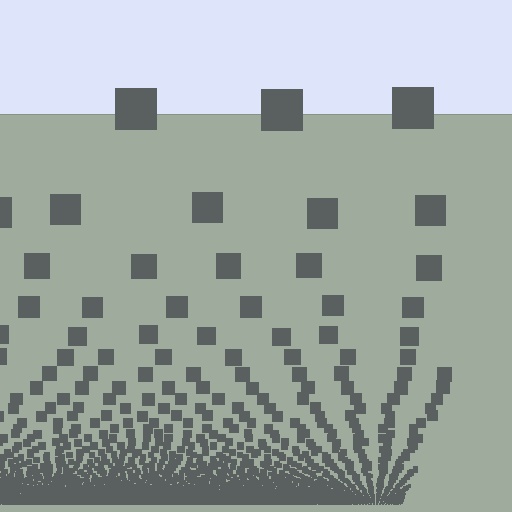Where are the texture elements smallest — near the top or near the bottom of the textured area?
Near the bottom.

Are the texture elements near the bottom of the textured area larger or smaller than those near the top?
Smaller. The gradient is inverted — elements near the bottom are smaller and denser.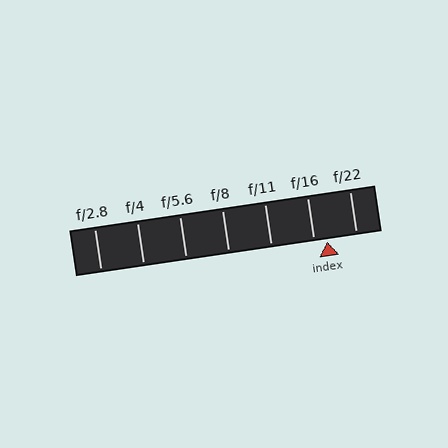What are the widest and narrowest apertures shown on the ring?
The widest aperture shown is f/2.8 and the narrowest is f/22.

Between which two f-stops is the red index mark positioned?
The index mark is between f/16 and f/22.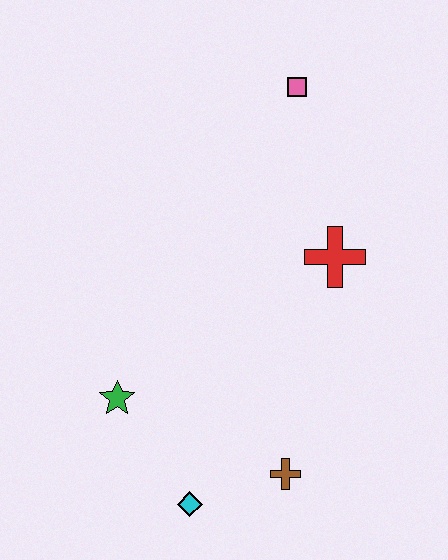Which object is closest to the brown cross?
The cyan diamond is closest to the brown cross.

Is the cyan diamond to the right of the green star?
Yes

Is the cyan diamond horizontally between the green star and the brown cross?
Yes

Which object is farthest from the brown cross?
The pink square is farthest from the brown cross.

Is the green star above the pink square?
No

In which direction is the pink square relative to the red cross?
The pink square is above the red cross.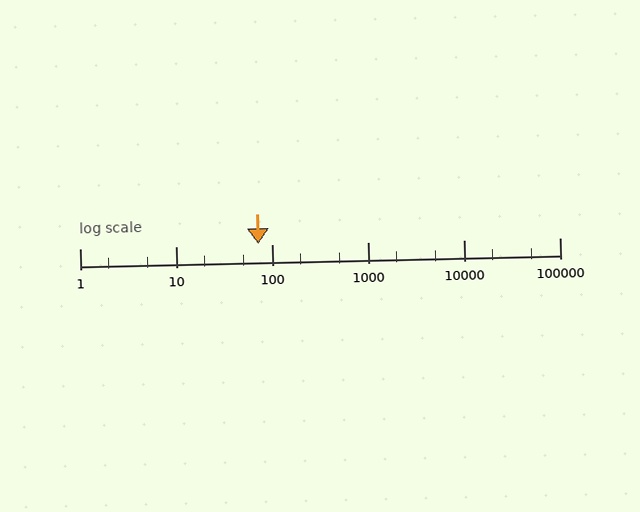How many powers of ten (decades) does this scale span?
The scale spans 5 decades, from 1 to 100000.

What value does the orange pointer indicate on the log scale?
The pointer indicates approximately 73.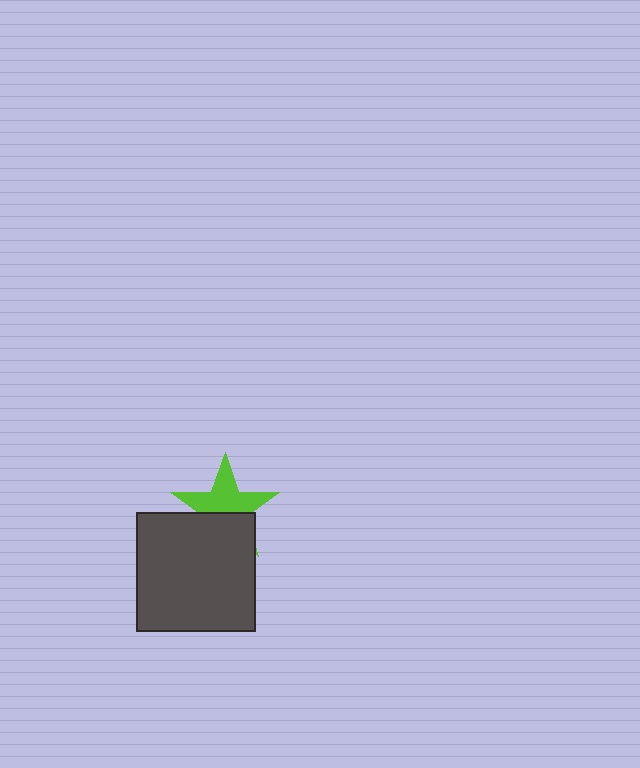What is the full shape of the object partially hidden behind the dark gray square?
The partially hidden object is a lime star.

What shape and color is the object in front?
The object in front is a dark gray square.